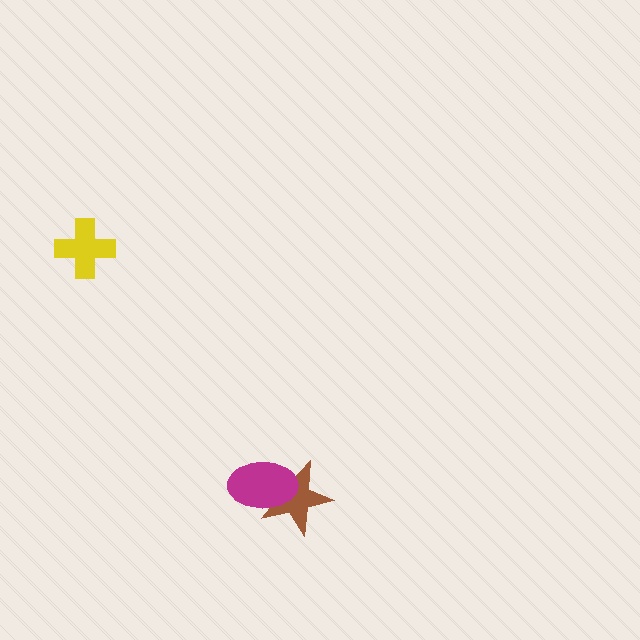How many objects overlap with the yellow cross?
0 objects overlap with the yellow cross.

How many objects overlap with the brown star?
1 object overlaps with the brown star.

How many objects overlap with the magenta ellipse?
1 object overlaps with the magenta ellipse.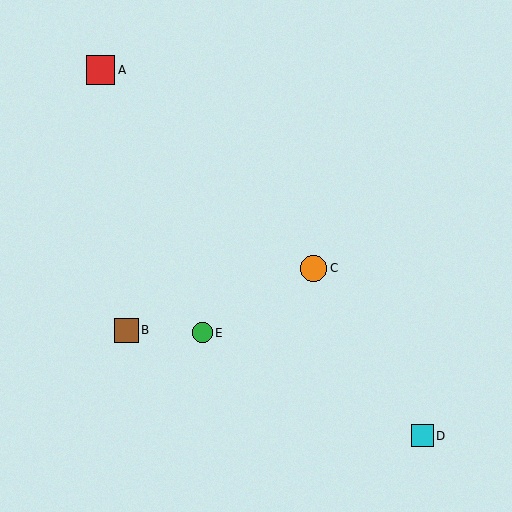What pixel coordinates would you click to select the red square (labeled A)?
Click at (100, 70) to select the red square A.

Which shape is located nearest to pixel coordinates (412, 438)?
The cyan square (labeled D) at (423, 436) is nearest to that location.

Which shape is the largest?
The red square (labeled A) is the largest.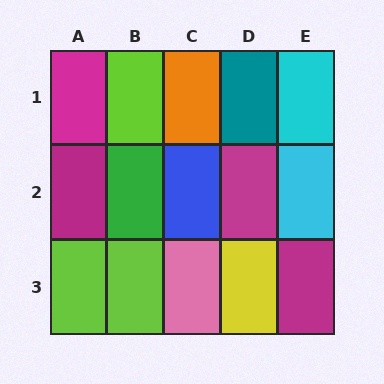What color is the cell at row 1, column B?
Lime.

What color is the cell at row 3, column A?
Lime.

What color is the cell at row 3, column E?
Magenta.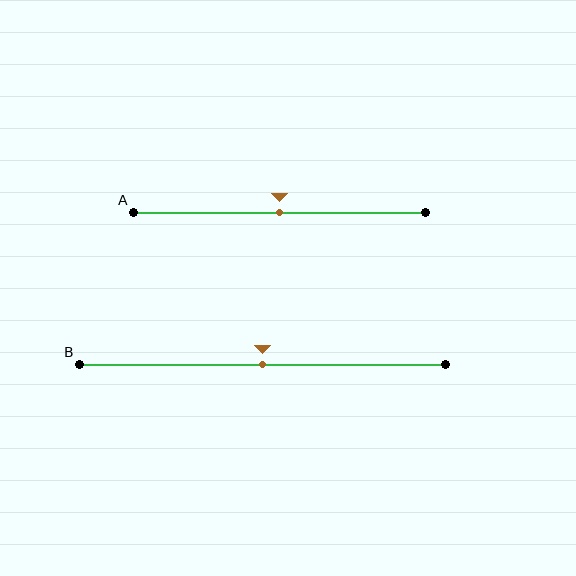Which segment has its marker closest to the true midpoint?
Segment A has its marker closest to the true midpoint.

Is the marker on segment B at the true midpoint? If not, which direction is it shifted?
Yes, the marker on segment B is at the true midpoint.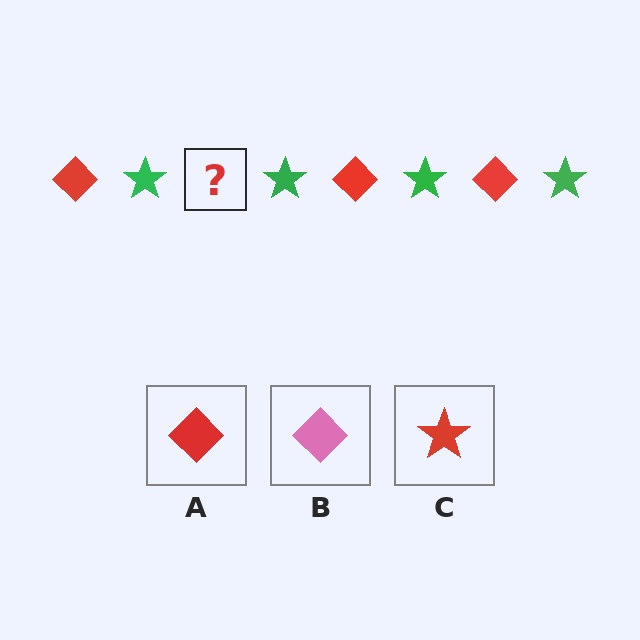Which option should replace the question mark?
Option A.